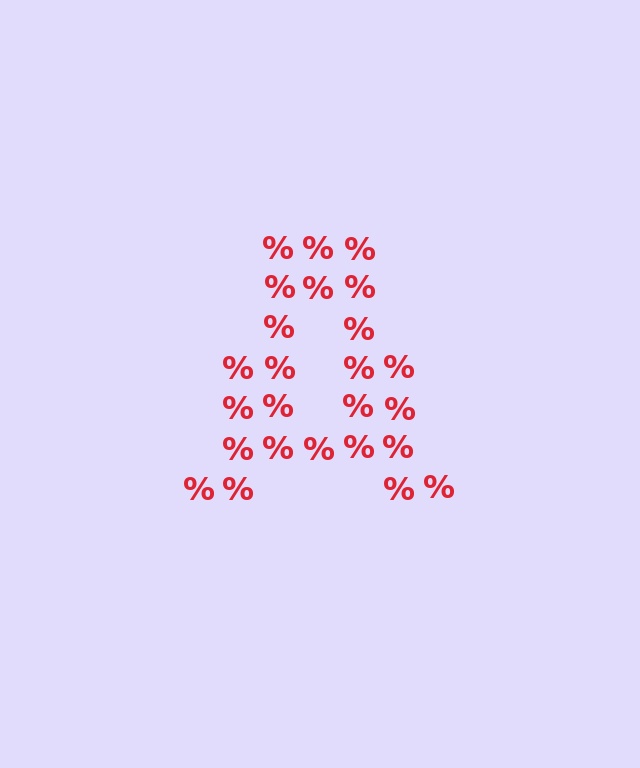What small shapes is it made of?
It is made of small percent signs.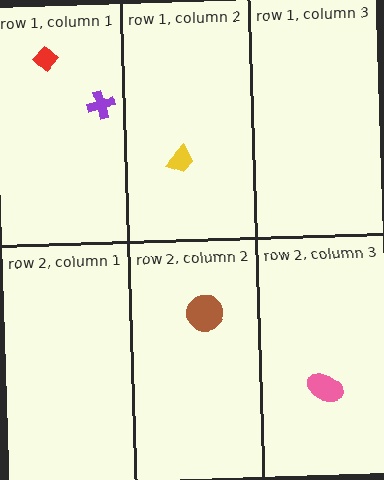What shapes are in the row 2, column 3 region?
The pink ellipse.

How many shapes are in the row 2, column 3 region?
1.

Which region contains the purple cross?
The row 1, column 1 region.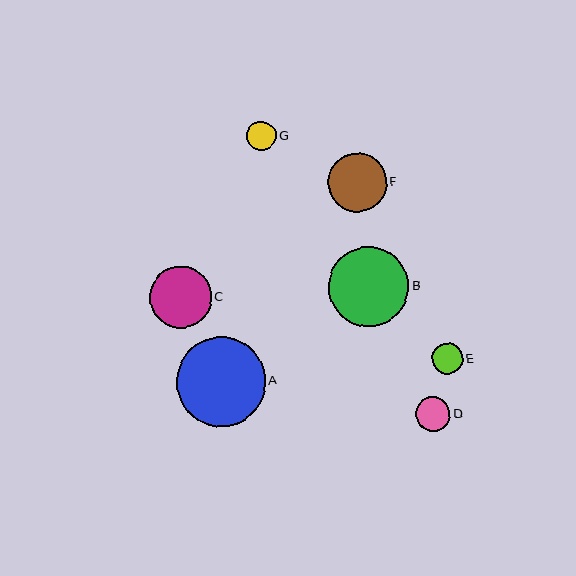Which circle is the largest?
Circle A is the largest with a size of approximately 89 pixels.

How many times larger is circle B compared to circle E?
Circle B is approximately 2.6 times the size of circle E.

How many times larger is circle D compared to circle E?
Circle D is approximately 1.1 times the size of circle E.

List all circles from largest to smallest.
From largest to smallest: A, B, C, F, D, E, G.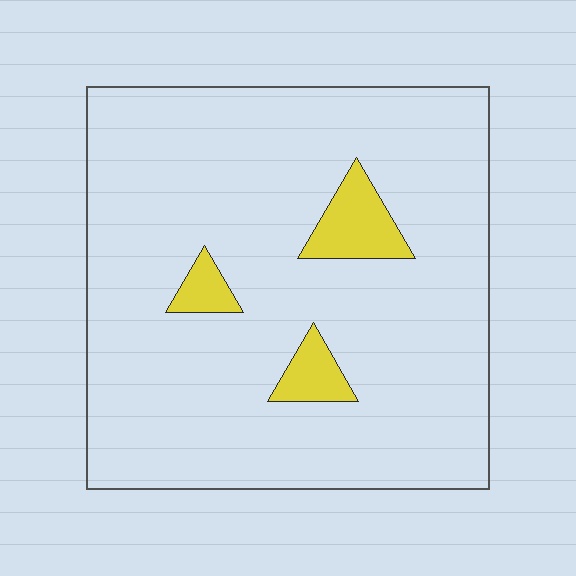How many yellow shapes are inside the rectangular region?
3.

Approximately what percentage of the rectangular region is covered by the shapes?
Approximately 10%.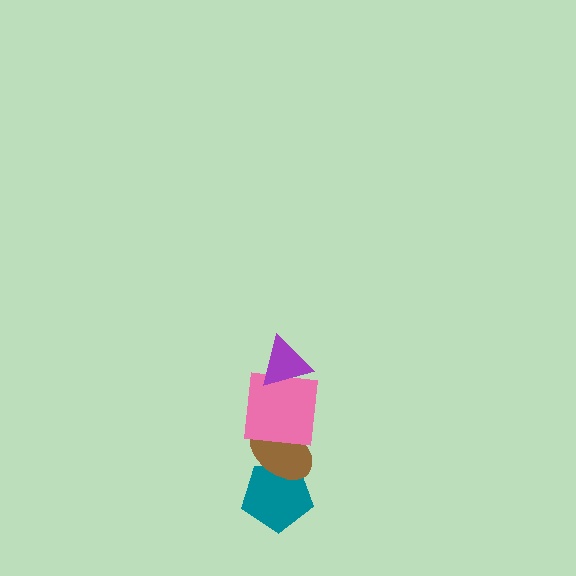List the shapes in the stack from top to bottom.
From top to bottom: the purple triangle, the pink square, the brown ellipse, the teal pentagon.